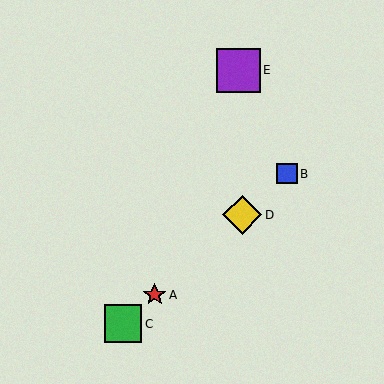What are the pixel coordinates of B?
Object B is at (287, 174).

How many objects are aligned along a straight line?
4 objects (A, B, C, D) are aligned along a straight line.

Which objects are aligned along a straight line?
Objects A, B, C, D are aligned along a straight line.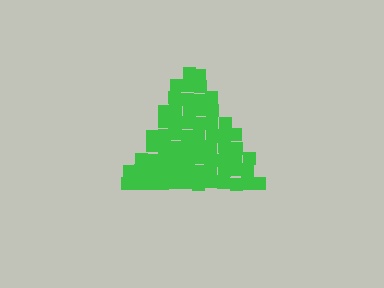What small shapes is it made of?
It is made of small squares.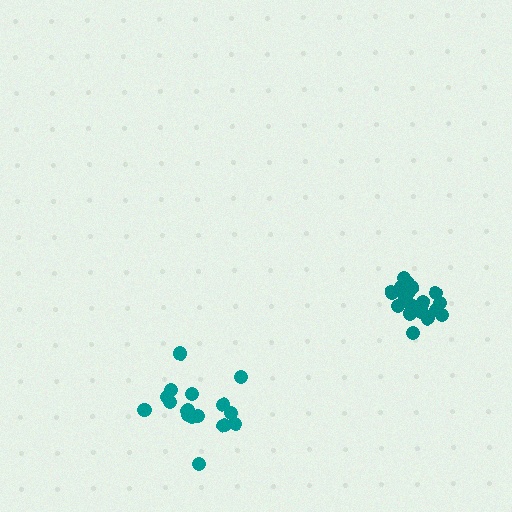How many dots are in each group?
Group 1: 17 dots, Group 2: 18 dots (35 total).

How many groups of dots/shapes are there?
There are 2 groups.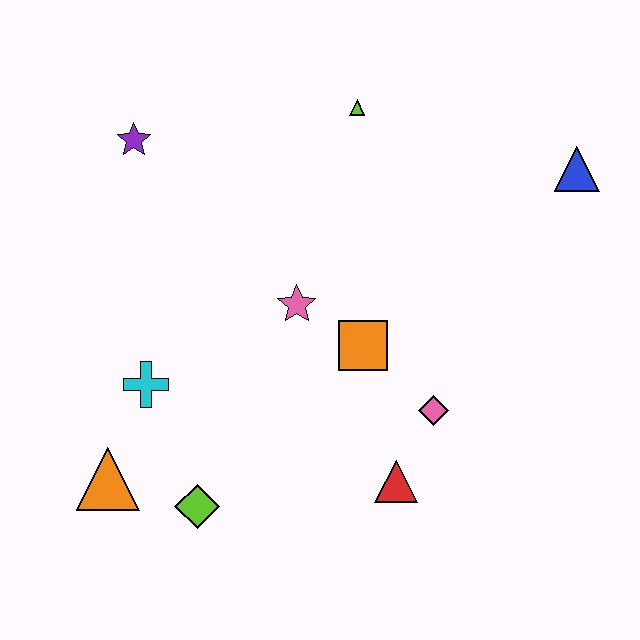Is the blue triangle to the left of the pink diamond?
No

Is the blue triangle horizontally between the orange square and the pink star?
No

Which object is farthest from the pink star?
The blue triangle is farthest from the pink star.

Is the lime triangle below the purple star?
No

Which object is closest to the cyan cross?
The orange triangle is closest to the cyan cross.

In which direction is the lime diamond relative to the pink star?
The lime diamond is below the pink star.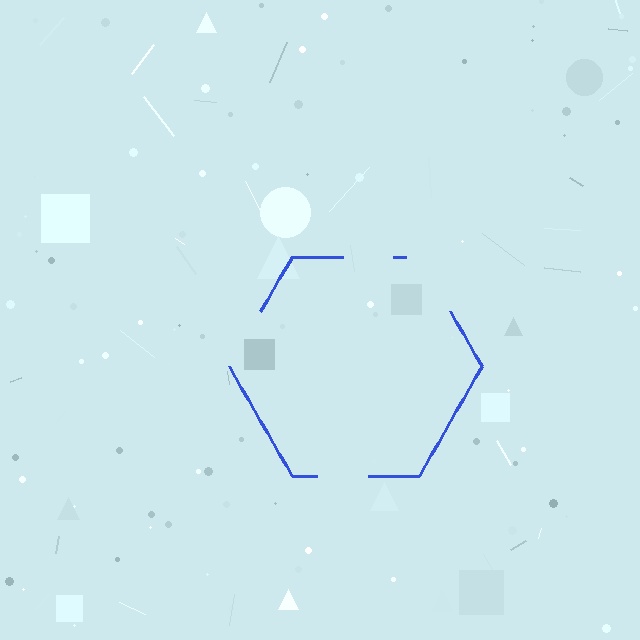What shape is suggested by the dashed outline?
The dashed outline suggests a hexagon.